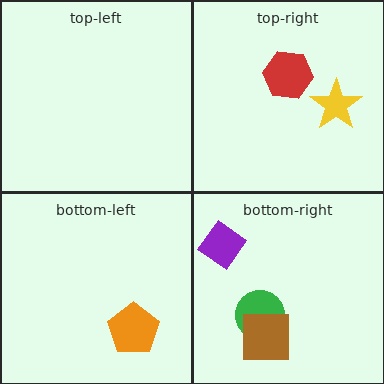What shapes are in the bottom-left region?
The orange pentagon.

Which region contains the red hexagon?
The top-right region.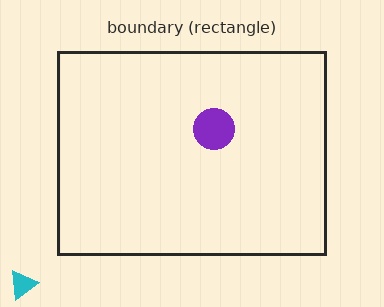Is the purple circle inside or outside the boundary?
Inside.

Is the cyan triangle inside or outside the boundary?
Outside.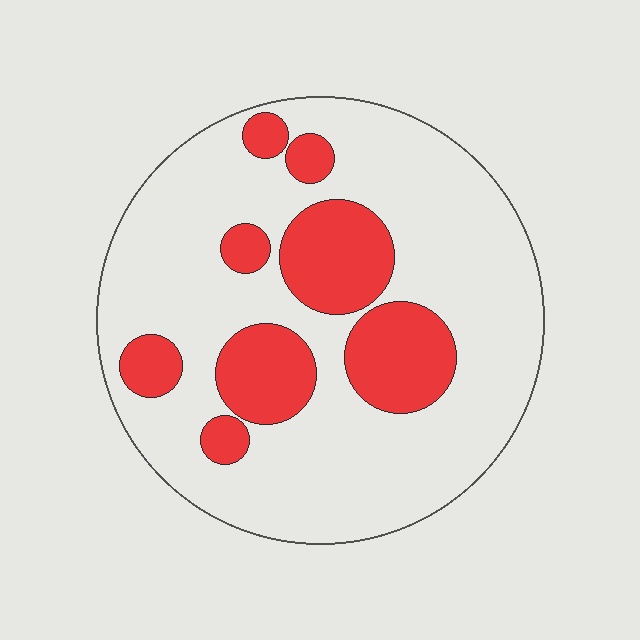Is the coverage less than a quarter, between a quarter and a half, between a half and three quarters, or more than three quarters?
Between a quarter and a half.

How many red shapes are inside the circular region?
8.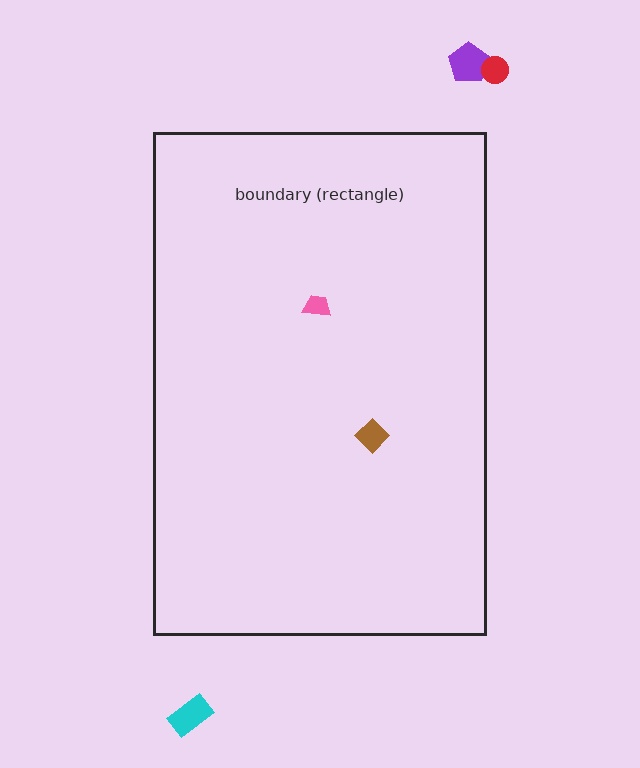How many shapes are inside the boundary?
2 inside, 3 outside.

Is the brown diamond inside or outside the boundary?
Inside.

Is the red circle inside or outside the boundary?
Outside.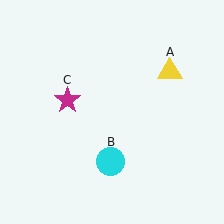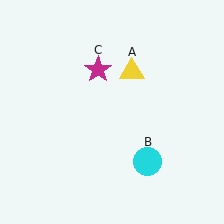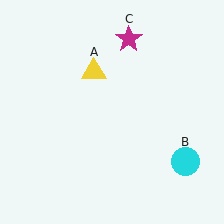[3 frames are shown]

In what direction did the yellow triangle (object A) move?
The yellow triangle (object A) moved left.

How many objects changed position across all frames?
3 objects changed position: yellow triangle (object A), cyan circle (object B), magenta star (object C).